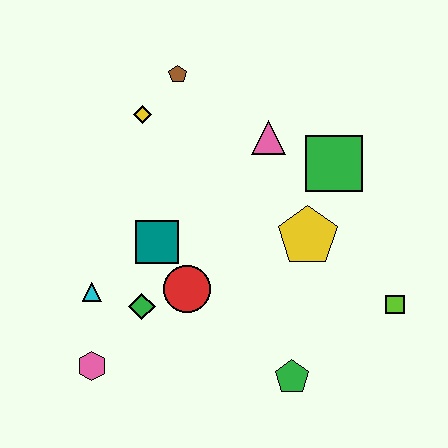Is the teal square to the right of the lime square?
No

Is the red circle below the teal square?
Yes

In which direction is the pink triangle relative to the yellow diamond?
The pink triangle is to the right of the yellow diamond.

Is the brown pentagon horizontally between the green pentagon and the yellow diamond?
Yes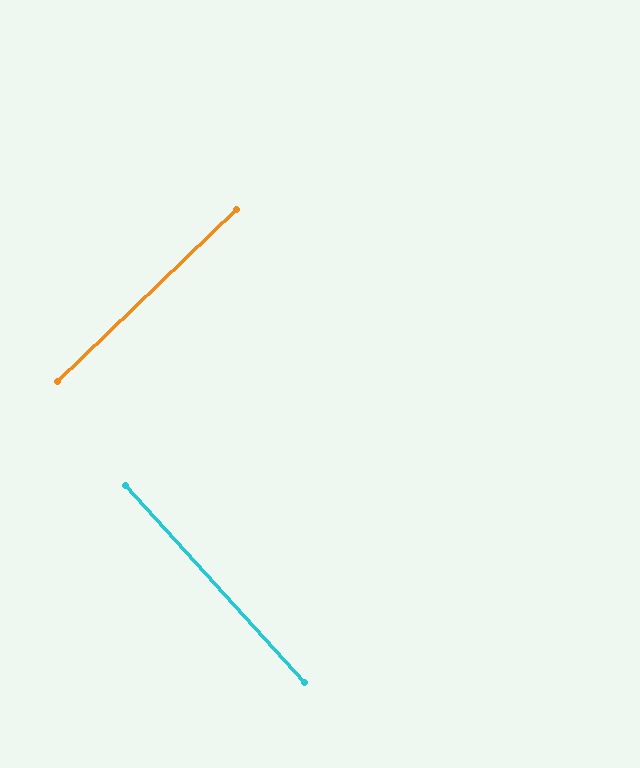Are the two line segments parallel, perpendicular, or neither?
Perpendicular — they meet at approximately 88°.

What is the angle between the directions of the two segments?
Approximately 88 degrees.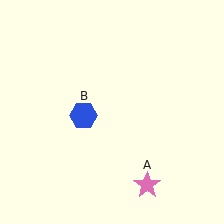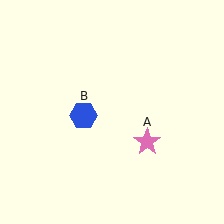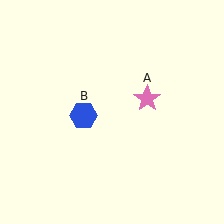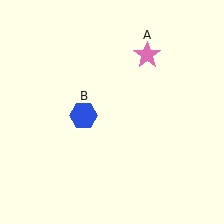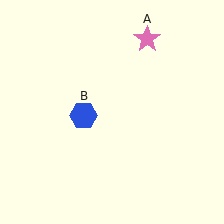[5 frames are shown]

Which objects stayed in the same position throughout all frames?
Blue hexagon (object B) remained stationary.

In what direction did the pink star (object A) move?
The pink star (object A) moved up.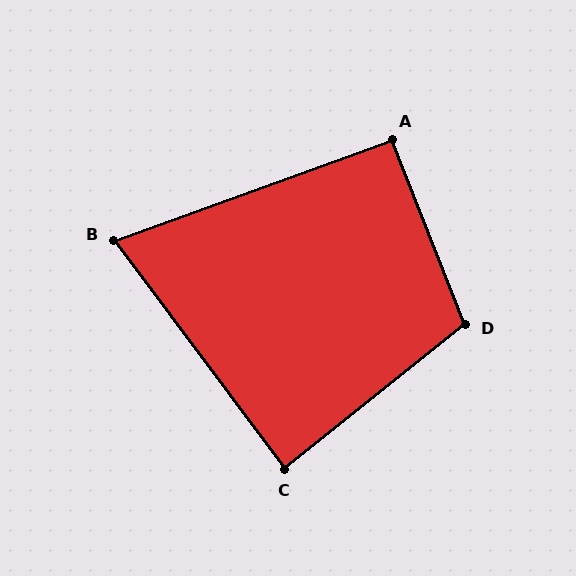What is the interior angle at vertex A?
Approximately 92 degrees (approximately right).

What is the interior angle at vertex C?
Approximately 88 degrees (approximately right).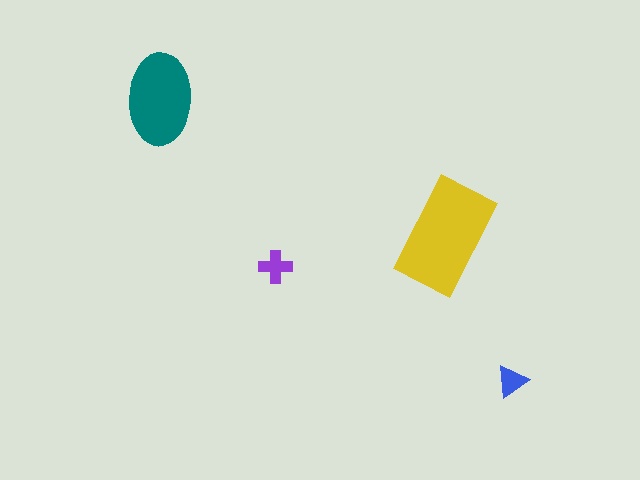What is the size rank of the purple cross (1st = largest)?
3rd.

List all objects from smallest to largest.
The blue triangle, the purple cross, the teal ellipse, the yellow rectangle.